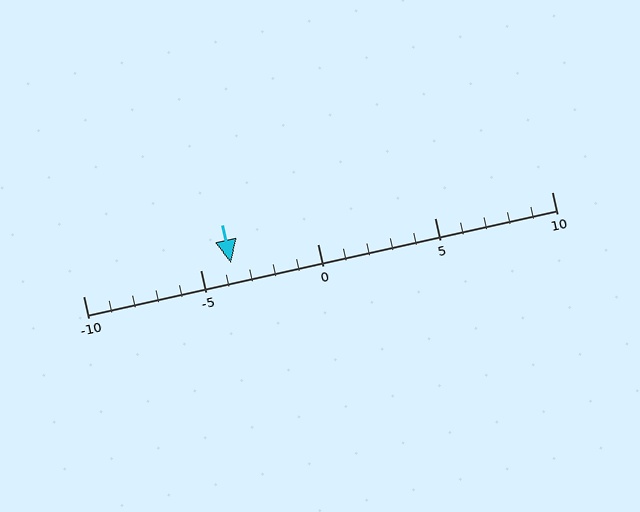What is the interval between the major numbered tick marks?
The major tick marks are spaced 5 units apart.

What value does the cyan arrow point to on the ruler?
The cyan arrow points to approximately -4.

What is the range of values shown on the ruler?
The ruler shows values from -10 to 10.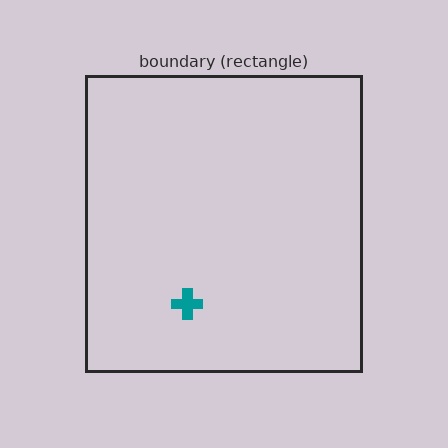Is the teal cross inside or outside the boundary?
Inside.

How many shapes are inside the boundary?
1 inside, 0 outside.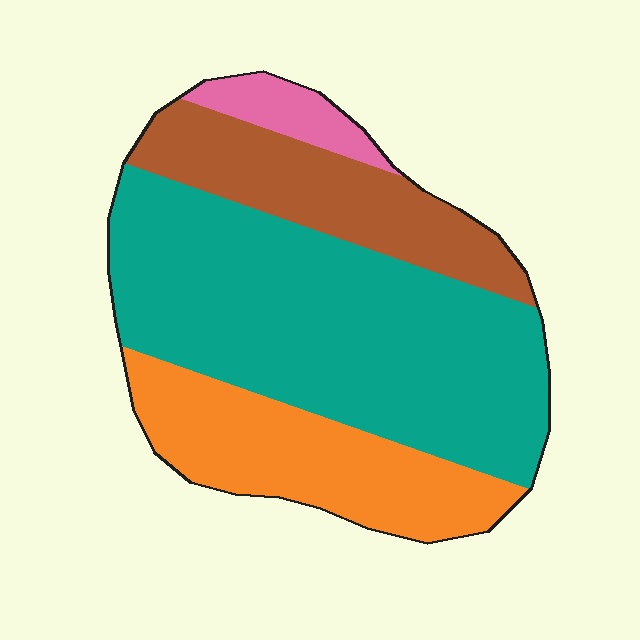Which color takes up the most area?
Teal, at roughly 50%.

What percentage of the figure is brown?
Brown takes up about one fifth (1/5) of the figure.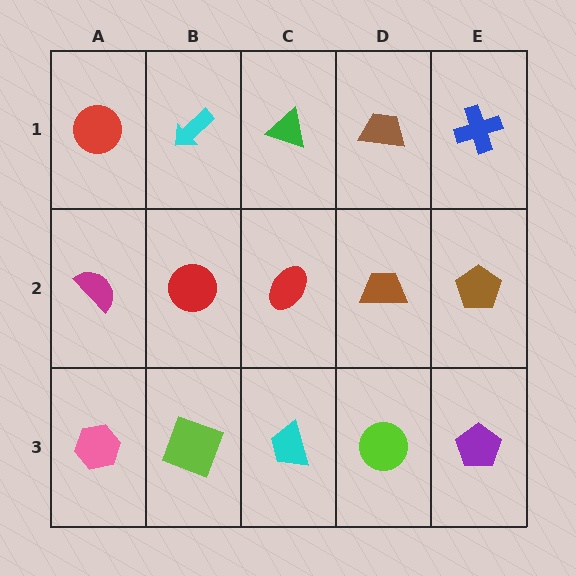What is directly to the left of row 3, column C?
A lime square.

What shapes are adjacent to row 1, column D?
A brown trapezoid (row 2, column D), a green triangle (row 1, column C), a blue cross (row 1, column E).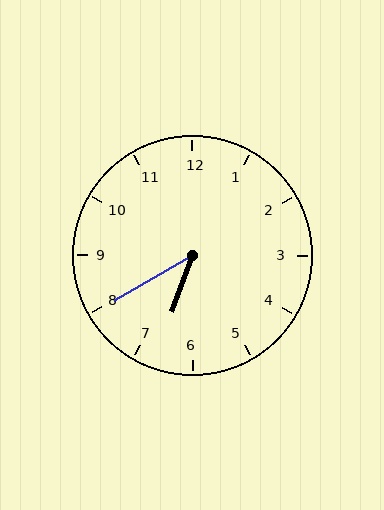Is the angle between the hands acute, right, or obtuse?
It is acute.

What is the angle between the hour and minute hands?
Approximately 40 degrees.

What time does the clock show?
6:40.